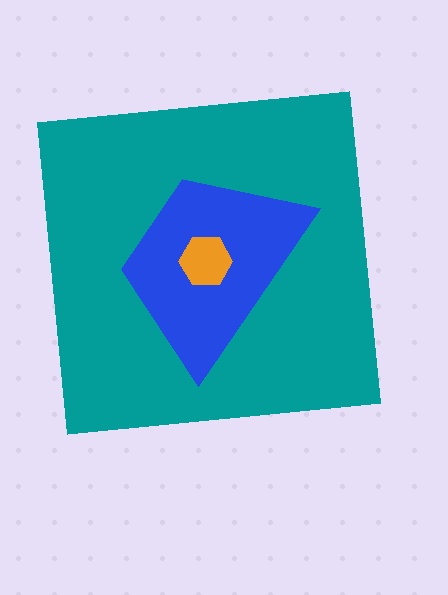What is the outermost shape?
The teal square.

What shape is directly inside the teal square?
The blue trapezoid.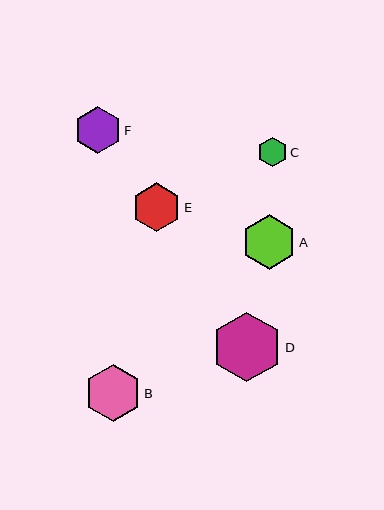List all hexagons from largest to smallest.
From largest to smallest: D, B, A, E, F, C.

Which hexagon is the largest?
Hexagon D is the largest with a size of approximately 69 pixels.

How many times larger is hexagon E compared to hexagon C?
Hexagon E is approximately 1.6 times the size of hexagon C.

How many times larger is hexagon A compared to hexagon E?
Hexagon A is approximately 1.1 times the size of hexagon E.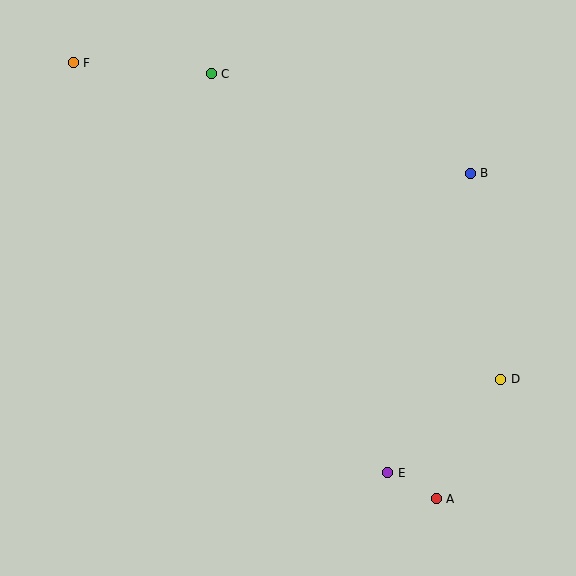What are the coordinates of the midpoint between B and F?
The midpoint between B and F is at (272, 118).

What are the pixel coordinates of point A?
Point A is at (436, 499).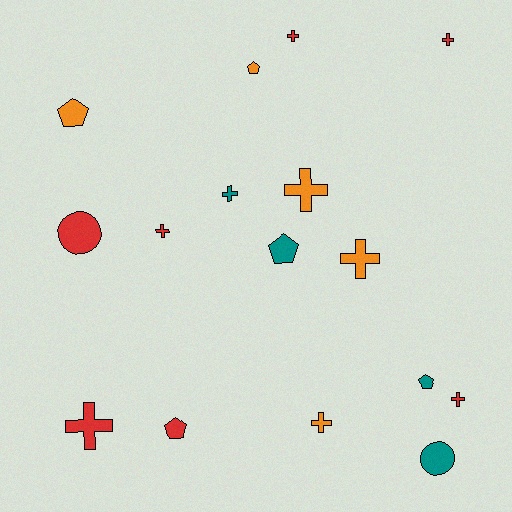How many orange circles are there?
There are no orange circles.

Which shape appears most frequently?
Cross, with 9 objects.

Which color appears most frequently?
Red, with 7 objects.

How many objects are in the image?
There are 16 objects.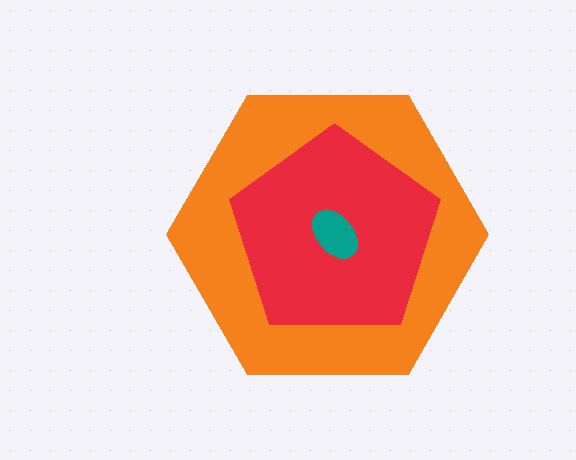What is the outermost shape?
The orange hexagon.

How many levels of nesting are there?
3.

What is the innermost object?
The teal ellipse.